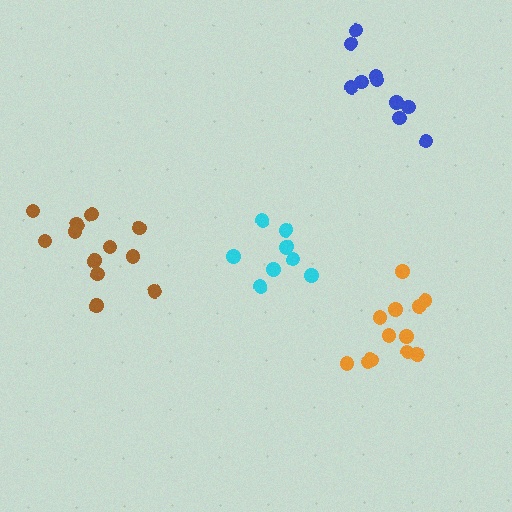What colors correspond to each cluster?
The clusters are colored: cyan, brown, orange, blue.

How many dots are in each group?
Group 1: 8 dots, Group 2: 12 dots, Group 3: 13 dots, Group 4: 10 dots (43 total).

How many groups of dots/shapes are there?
There are 4 groups.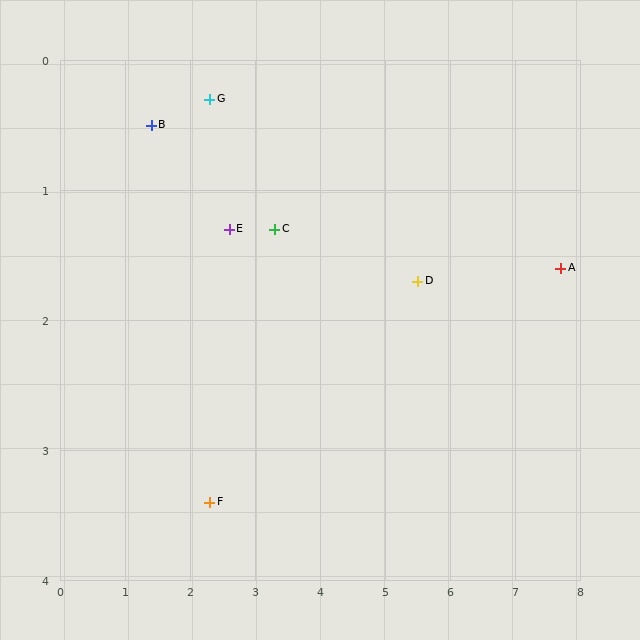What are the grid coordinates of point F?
Point F is at approximately (2.3, 3.4).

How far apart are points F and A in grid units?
Points F and A are about 5.7 grid units apart.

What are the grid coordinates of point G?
Point G is at approximately (2.3, 0.3).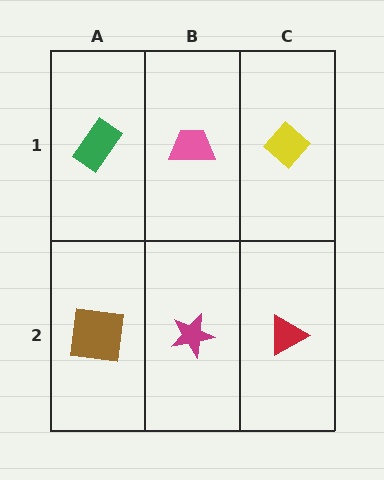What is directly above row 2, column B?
A pink trapezoid.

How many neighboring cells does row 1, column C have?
2.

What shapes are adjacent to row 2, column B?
A pink trapezoid (row 1, column B), a brown square (row 2, column A), a red triangle (row 2, column C).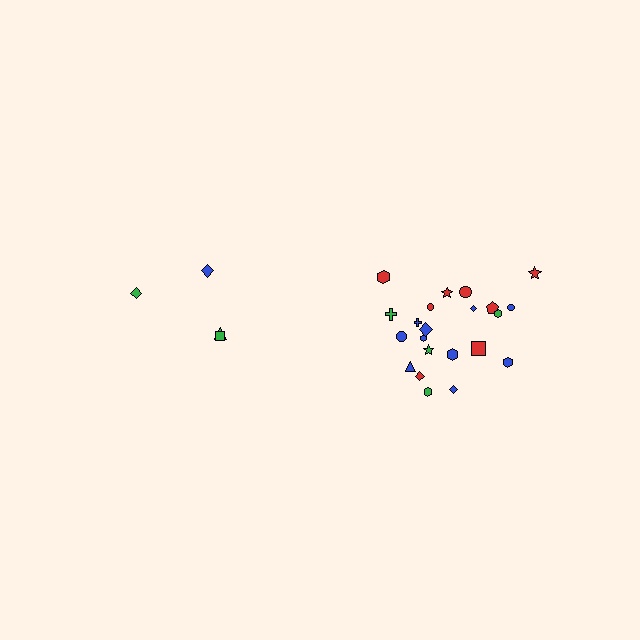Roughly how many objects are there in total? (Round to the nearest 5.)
Roughly 25 objects in total.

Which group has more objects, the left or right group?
The right group.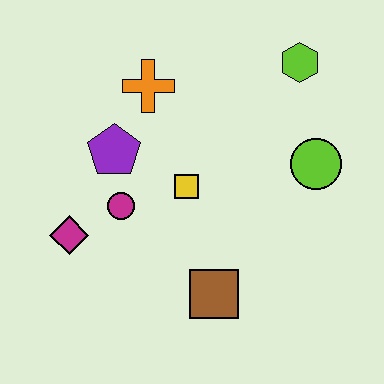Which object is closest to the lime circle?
The lime hexagon is closest to the lime circle.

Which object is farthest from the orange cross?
The brown square is farthest from the orange cross.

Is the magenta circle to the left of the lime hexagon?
Yes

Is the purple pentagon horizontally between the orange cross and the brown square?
No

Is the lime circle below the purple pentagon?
Yes